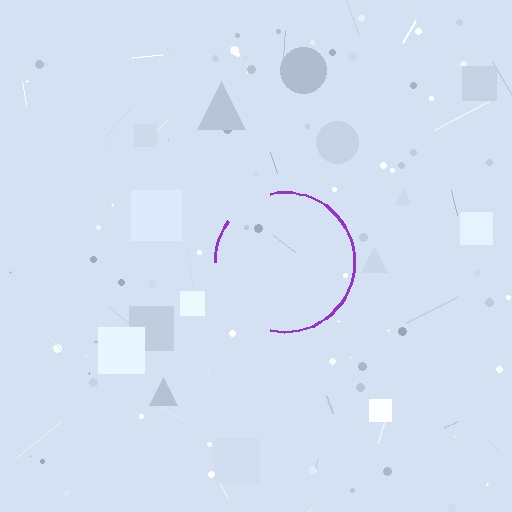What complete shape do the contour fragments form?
The contour fragments form a circle.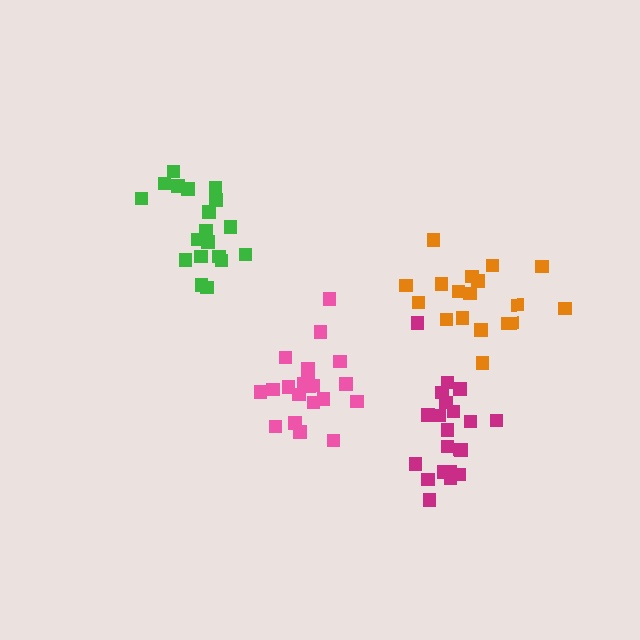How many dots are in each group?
Group 1: 19 dots, Group 2: 21 dots, Group 3: 21 dots, Group 4: 18 dots (79 total).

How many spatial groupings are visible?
There are 4 spatial groupings.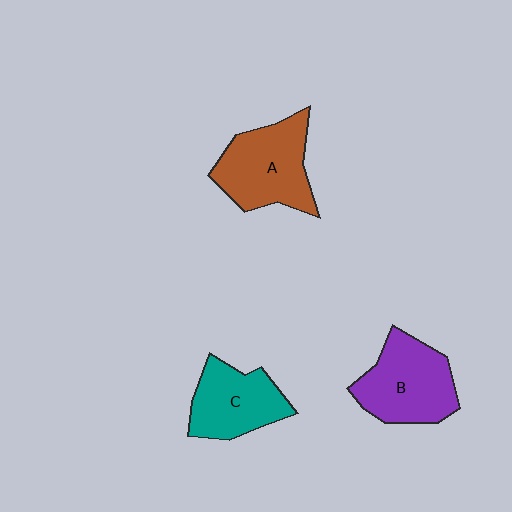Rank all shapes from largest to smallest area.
From largest to smallest: A (brown), B (purple), C (teal).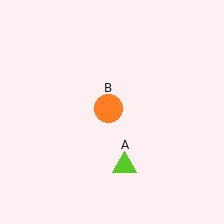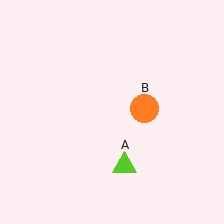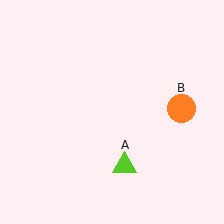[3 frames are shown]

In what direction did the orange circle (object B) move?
The orange circle (object B) moved right.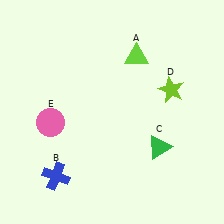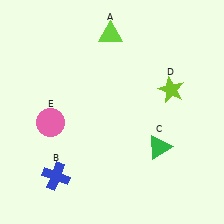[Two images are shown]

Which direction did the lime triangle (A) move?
The lime triangle (A) moved left.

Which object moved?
The lime triangle (A) moved left.